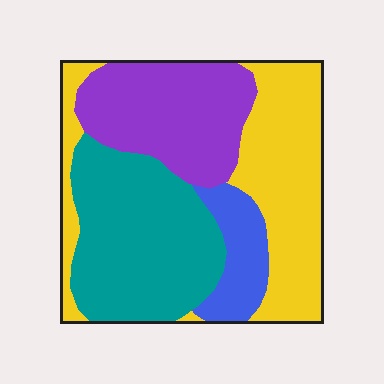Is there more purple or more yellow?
Yellow.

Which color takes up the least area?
Blue, at roughly 10%.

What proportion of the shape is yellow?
Yellow takes up about one third (1/3) of the shape.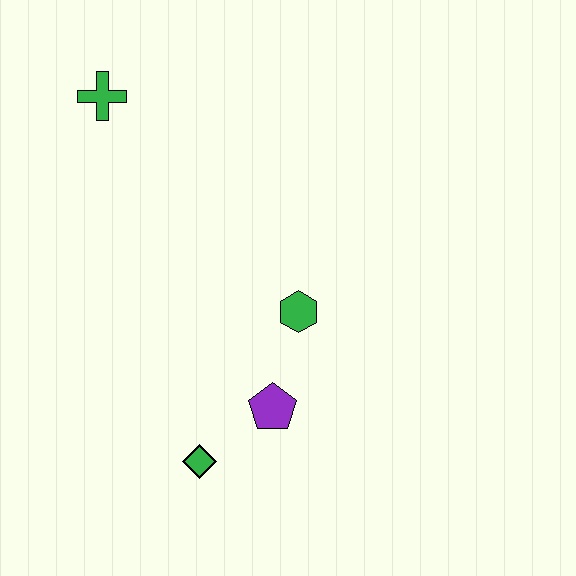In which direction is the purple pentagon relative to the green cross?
The purple pentagon is below the green cross.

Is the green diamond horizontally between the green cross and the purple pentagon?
Yes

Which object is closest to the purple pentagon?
The green diamond is closest to the purple pentagon.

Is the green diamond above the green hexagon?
No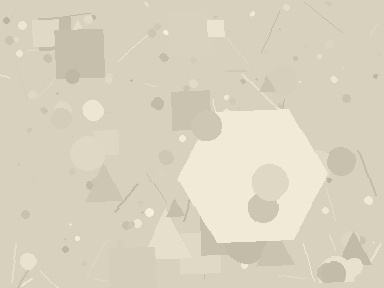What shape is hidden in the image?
A hexagon is hidden in the image.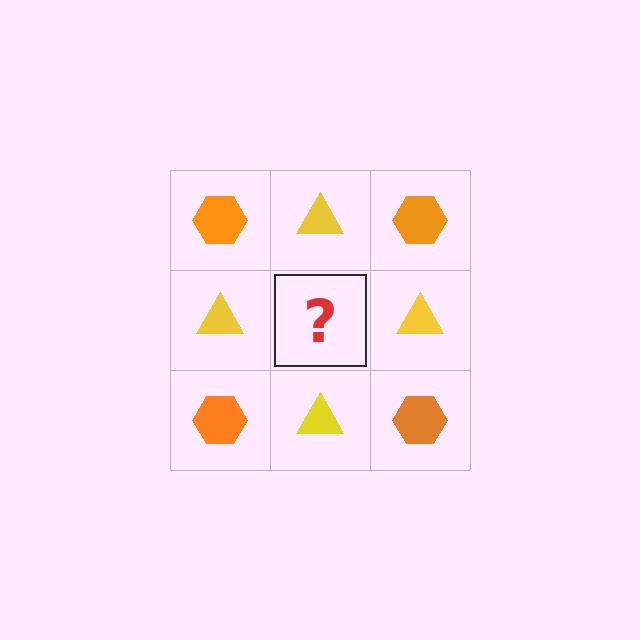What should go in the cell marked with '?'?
The missing cell should contain an orange hexagon.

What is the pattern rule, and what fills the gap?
The rule is that it alternates orange hexagon and yellow triangle in a checkerboard pattern. The gap should be filled with an orange hexagon.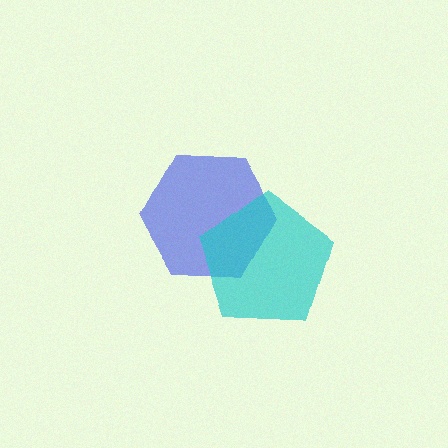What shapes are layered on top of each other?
The layered shapes are: a blue hexagon, a cyan pentagon.